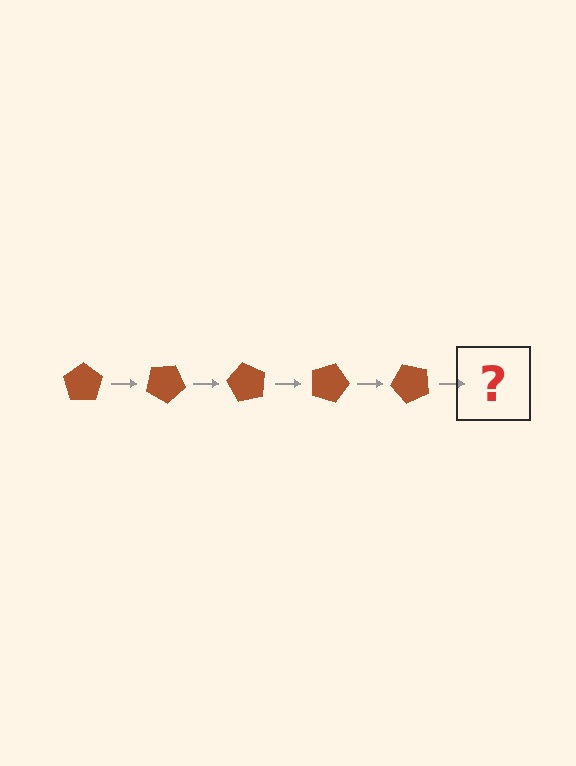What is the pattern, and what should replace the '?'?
The pattern is that the pentagon rotates 30 degrees each step. The '?' should be a brown pentagon rotated 150 degrees.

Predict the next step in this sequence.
The next step is a brown pentagon rotated 150 degrees.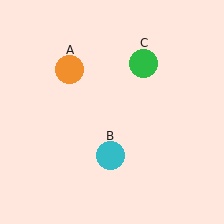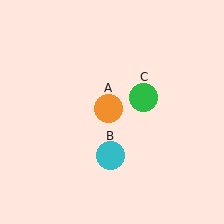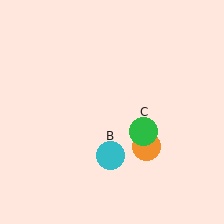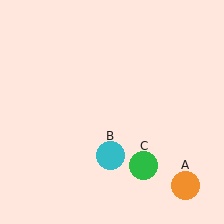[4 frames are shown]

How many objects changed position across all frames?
2 objects changed position: orange circle (object A), green circle (object C).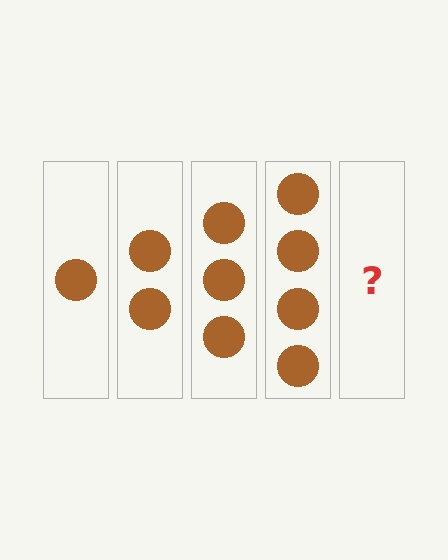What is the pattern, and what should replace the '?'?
The pattern is that each step adds one more circle. The '?' should be 5 circles.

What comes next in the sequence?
The next element should be 5 circles.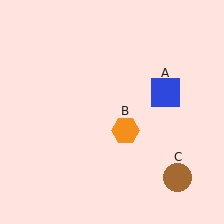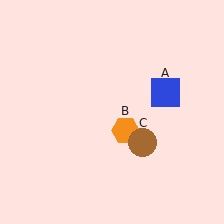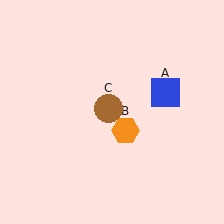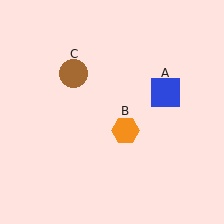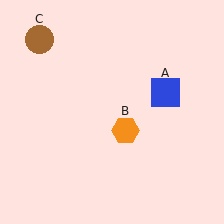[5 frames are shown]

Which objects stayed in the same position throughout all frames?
Blue square (object A) and orange hexagon (object B) remained stationary.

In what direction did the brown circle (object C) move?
The brown circle (object C) moved up and to the left.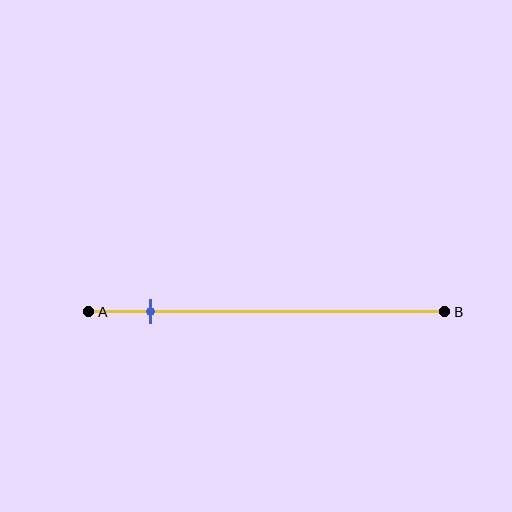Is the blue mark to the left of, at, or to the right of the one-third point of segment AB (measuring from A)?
The blue mark is to the left of the one-third point of segment AB.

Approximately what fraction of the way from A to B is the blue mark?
The blue mark is approximately 15% of the way from A to B.